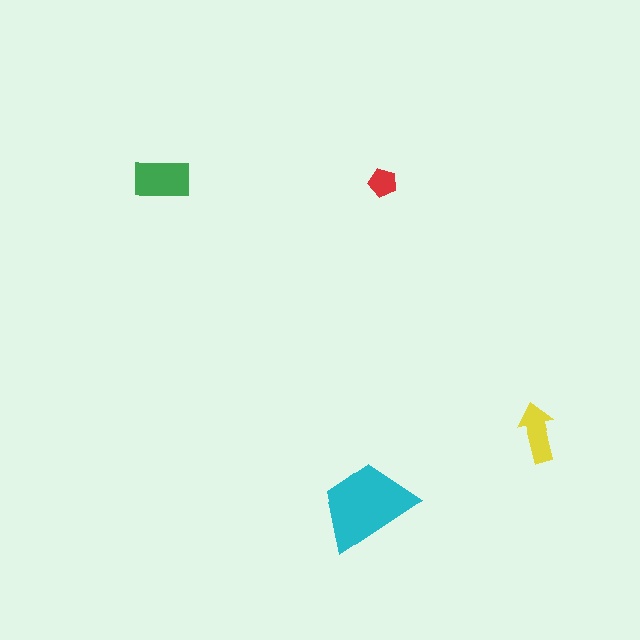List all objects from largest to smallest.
The cyan trapezoid, the green rectangle, the yellow arrow, the red pentagon.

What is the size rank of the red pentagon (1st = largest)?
4th.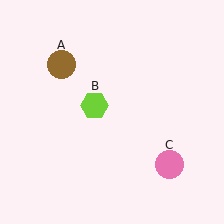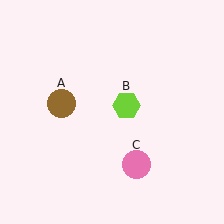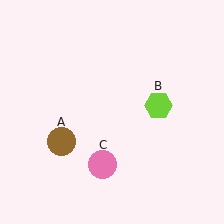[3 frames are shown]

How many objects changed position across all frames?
3 objects changed position: brown circle (object A), lime hexagon (object B), pink circle (object C).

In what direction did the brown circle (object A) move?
The brown circle (object A) moved down.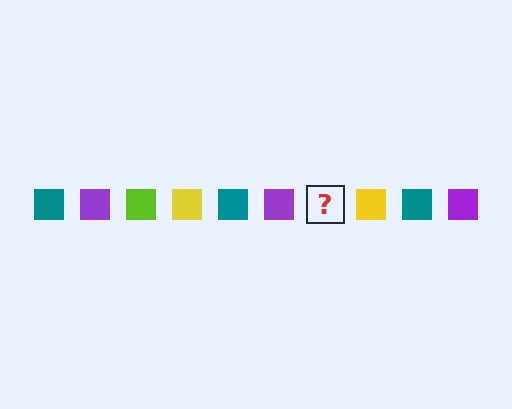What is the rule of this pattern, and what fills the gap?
The rule is that the pattern cycles through teal, purple, lime, yellow squares. The gap should be filled with a lime square.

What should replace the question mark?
The question mark should be replaced with a lime square.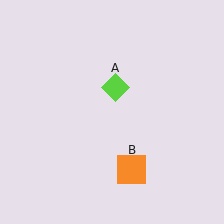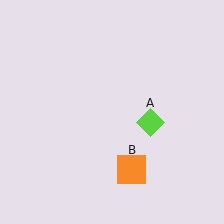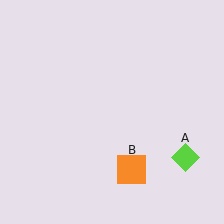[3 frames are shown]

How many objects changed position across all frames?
1 object changed position: lime diamond (object A).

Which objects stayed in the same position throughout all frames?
Orange square (object B) remained stationary.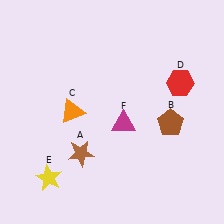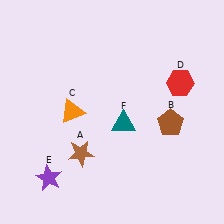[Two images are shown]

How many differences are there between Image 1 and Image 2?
There are 2 differences between the two images.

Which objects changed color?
E changed from yellow to purple. F changed from magenta to teal.